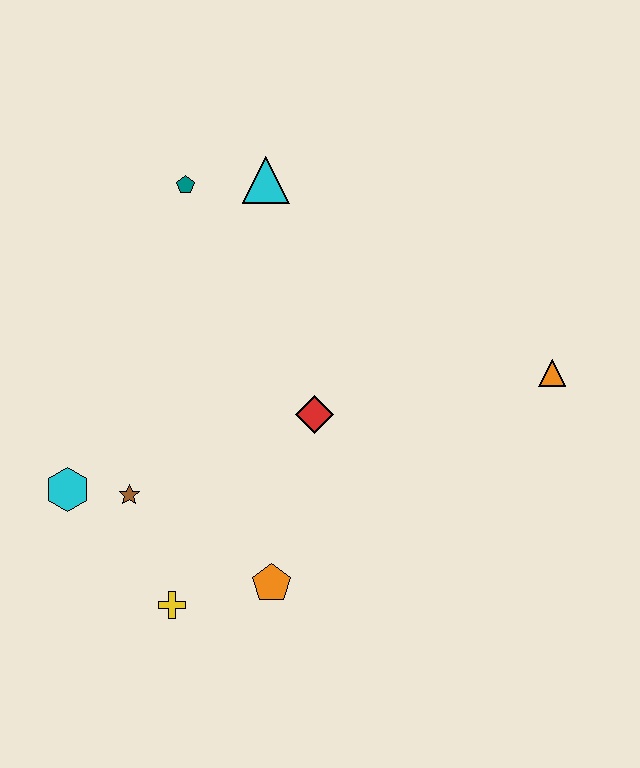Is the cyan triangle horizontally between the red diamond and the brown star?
Yes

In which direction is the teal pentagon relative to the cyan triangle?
The teal pentagon is to the left of the cyan triangle.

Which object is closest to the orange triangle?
The red diamond is closest to the orange triangle.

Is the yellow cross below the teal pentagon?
Yes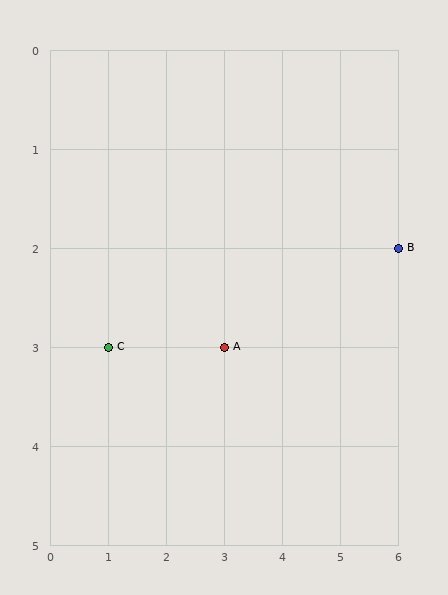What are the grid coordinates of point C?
Point C is at grid coordinates (1, 3).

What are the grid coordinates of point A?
Point A is at grid coordinates (3, 3).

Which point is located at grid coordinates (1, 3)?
Point C is at (1, 3).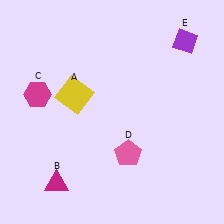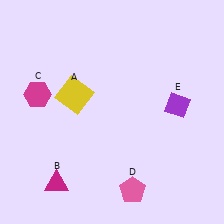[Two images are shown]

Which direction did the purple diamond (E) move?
The purple diamond (E) moved down.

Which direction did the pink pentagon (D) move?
The pink pentagon (D) moved down.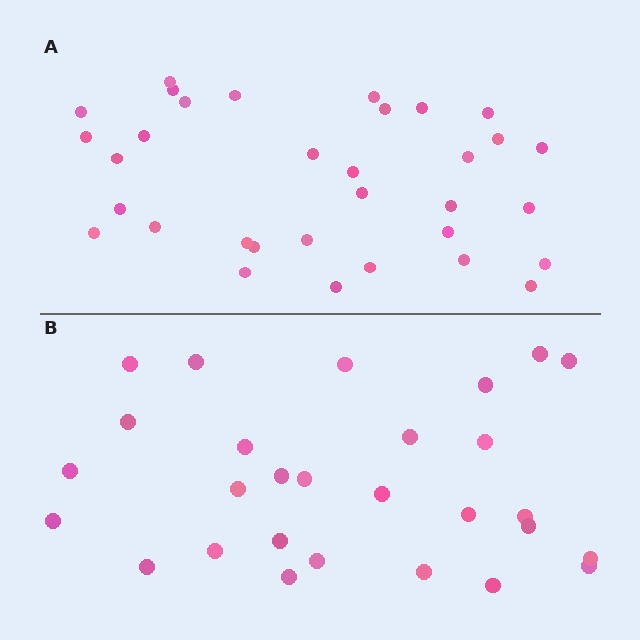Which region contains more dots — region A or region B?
Region A (the top region) has more dots.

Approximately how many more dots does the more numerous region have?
Region A has about 5 more dots than region B.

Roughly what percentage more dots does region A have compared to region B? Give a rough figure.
About 20% more.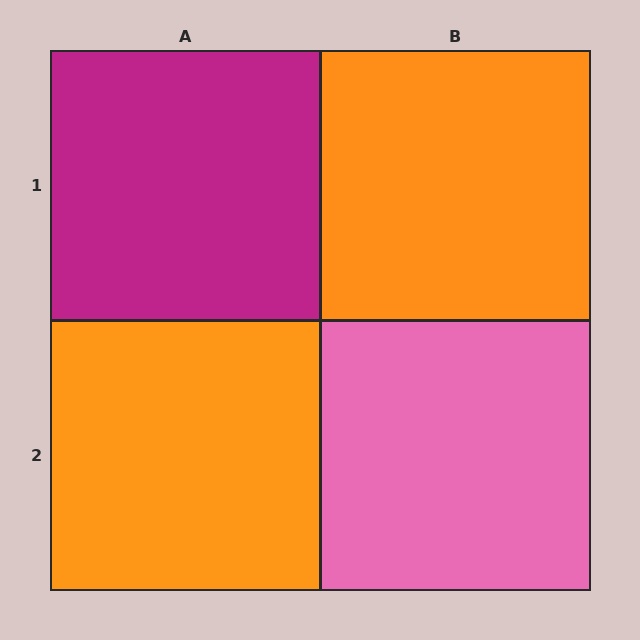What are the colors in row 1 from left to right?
Magenta, orange.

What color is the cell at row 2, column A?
Orange.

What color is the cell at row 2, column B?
Pink.